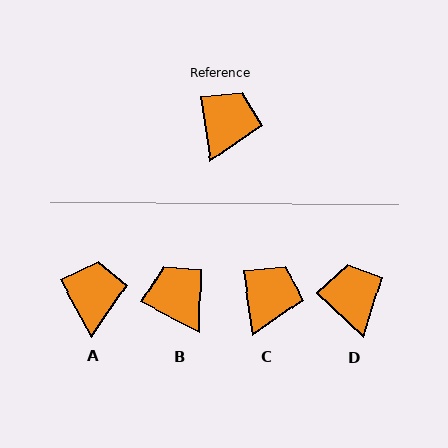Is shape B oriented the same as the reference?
No, it is off by about 53 degrees.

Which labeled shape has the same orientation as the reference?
C.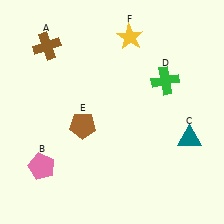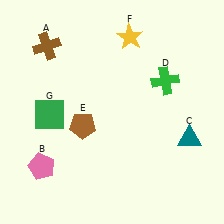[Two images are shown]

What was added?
A green square (G) was added in Image 2.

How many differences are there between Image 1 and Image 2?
There is 1 difference between the two images.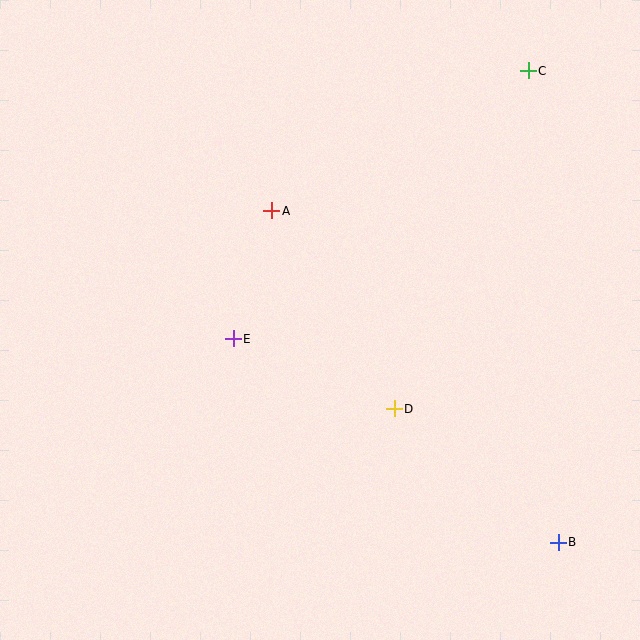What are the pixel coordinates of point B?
Point B is at (558, 542).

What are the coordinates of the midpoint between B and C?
The midpoint between B and C is at (543, 307).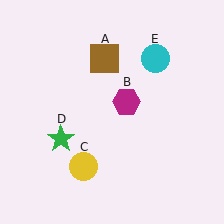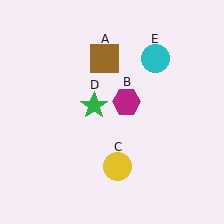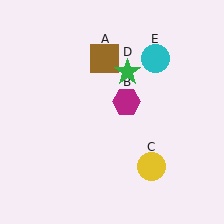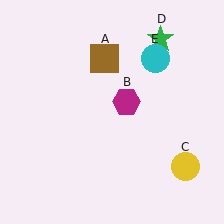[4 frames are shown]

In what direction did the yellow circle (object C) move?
The yellow circle (object C) moved right.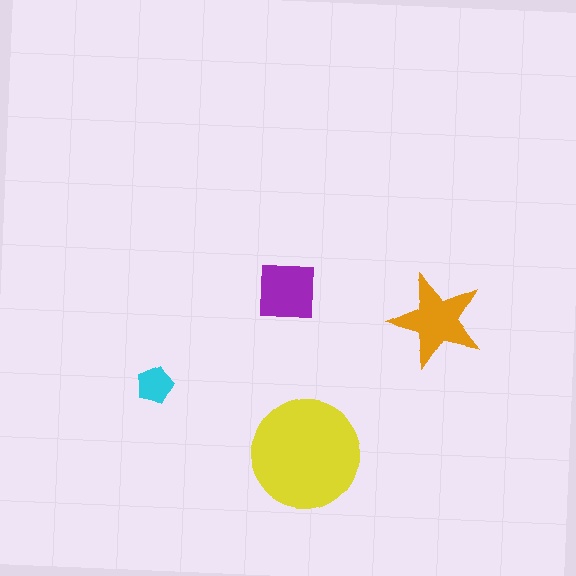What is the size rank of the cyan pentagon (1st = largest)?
4th.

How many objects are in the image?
There are 4 objects in the image.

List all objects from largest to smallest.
The yellow circle, the orange star, the purple square, the cyan pentagon.